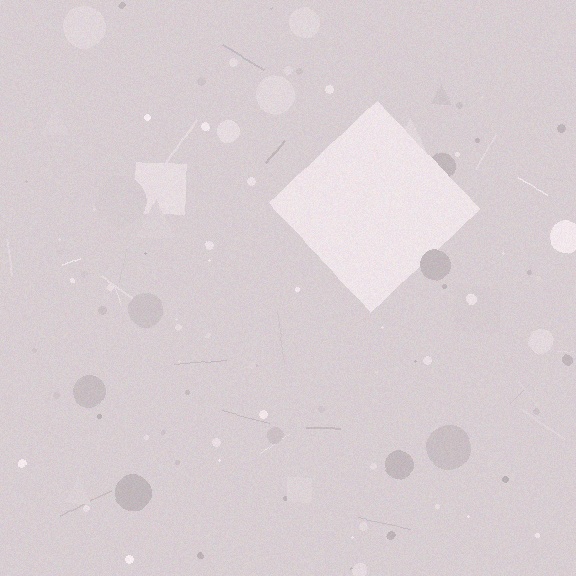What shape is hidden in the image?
A diamond is hidden in the image.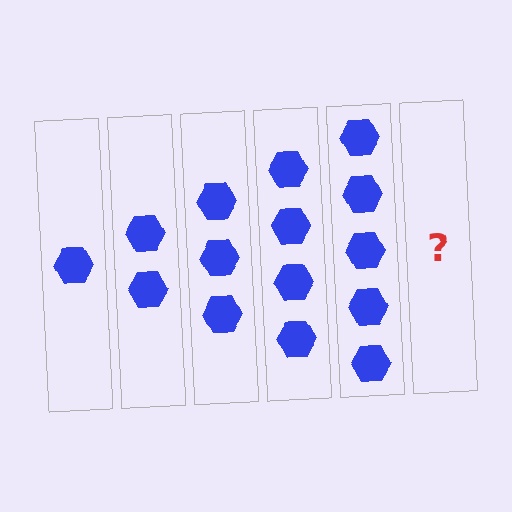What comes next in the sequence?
The next element should be 6 hexagons.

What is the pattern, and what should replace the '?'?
The pattern is that each step adds one more hexagon. The '?' should be 6 hexagons.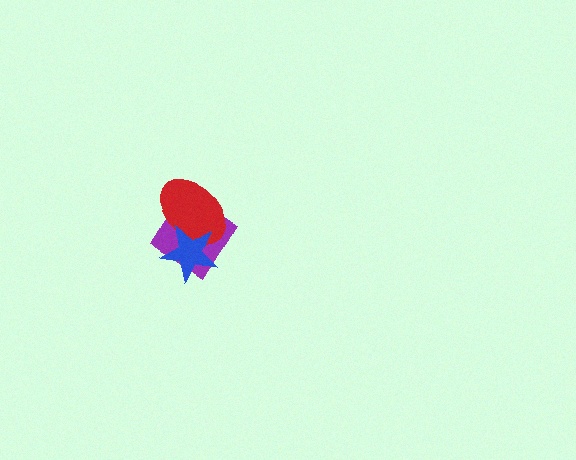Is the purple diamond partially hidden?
Yes, it is partially covered by another shape.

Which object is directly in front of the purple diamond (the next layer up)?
The red ellipse is directly in front of the purple diamond.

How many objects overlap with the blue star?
2 objects overlap with the blue star.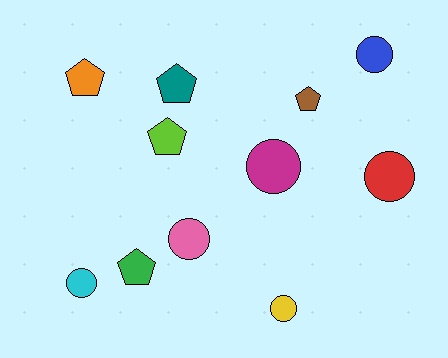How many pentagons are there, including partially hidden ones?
There are 5 pentagons.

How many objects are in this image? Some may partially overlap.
There are 11 objects.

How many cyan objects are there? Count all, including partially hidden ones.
There is 1 cyan object.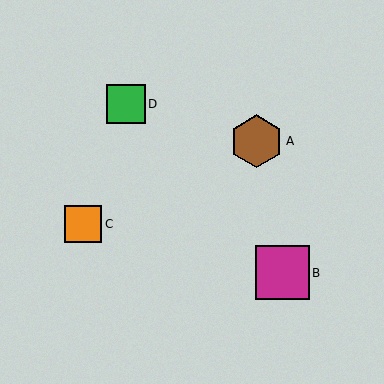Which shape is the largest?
The magenta square (labeled B) is the largest.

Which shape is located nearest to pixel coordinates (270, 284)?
The magenta square (labeled B) at (282, 273) is nearest to that location.